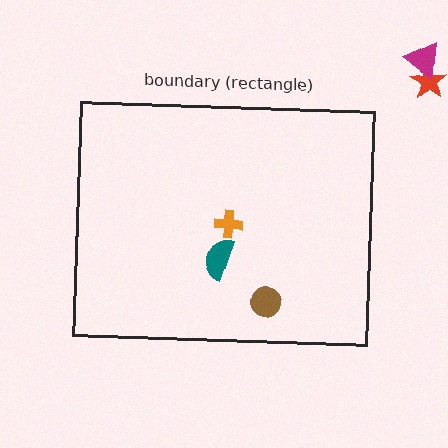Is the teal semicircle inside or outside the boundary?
Inside.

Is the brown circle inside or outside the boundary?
Inside.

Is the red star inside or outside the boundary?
Outside.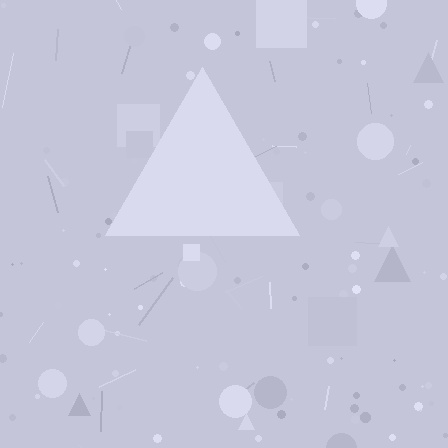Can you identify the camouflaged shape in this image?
The camouflaged shape is a triangle.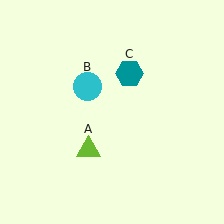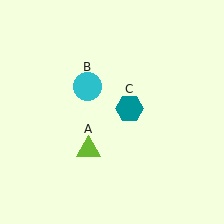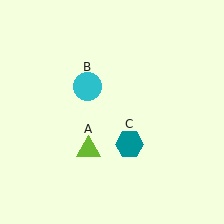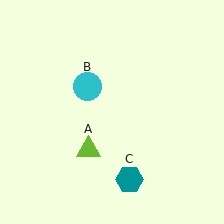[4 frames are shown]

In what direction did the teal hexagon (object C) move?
The teal hexagon (object C) moved down.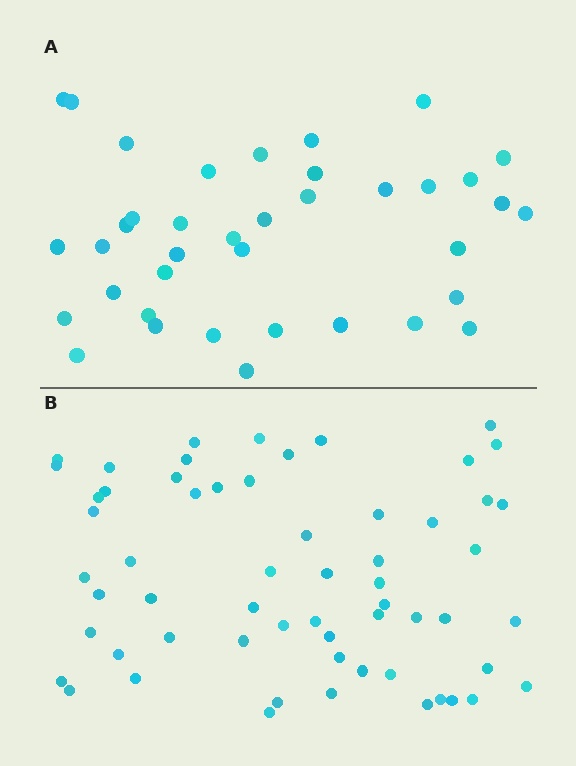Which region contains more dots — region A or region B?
Region B (the bottom region) has more dots.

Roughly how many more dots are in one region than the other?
Region B has approximately 20 more dots than region A.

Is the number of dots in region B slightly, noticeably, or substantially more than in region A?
Region B has substantially more. The ratio is roughly 1.6 to 1.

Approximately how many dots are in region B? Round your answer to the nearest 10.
About 60 dots.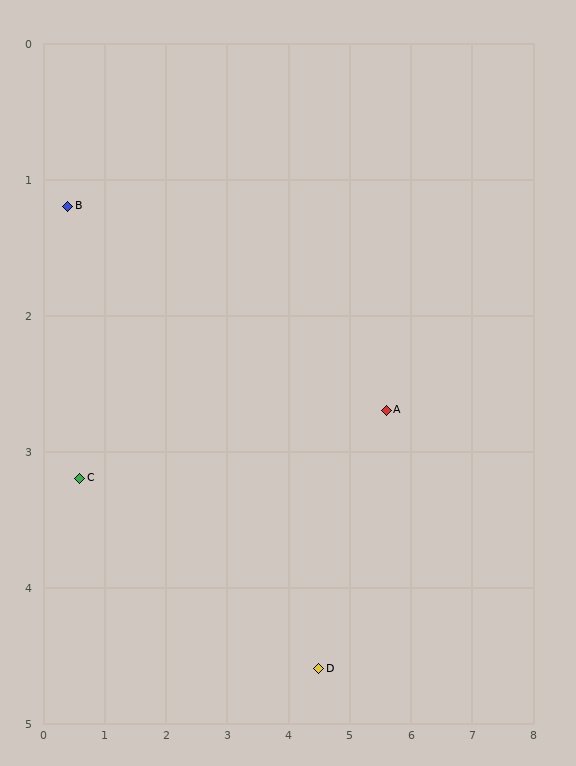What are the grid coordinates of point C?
Point C is at approximately (0.6, 3.2).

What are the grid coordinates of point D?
Point D is at approximately (4.5, 4.6).